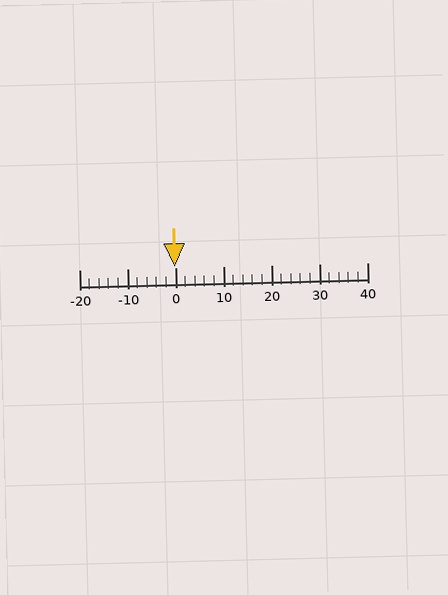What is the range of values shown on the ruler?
The ruler shows values from -20 to 40.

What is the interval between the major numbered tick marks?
The major tick marks are spaced 10 units apart.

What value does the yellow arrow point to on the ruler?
The yellow arrow points to approximately 0.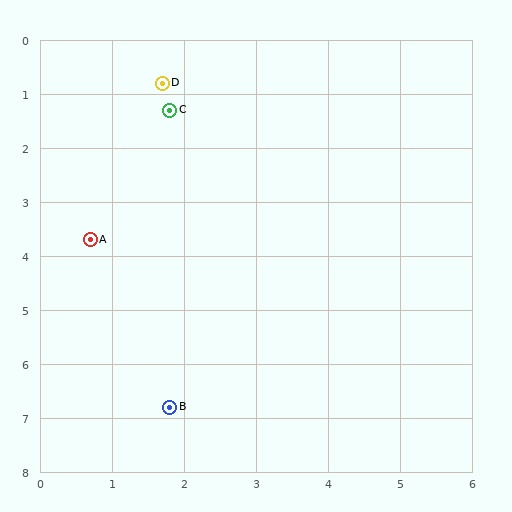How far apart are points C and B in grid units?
Points C and B are about 5.5 grid units apart.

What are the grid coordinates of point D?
Point D is at approximately (1.7, 0.8).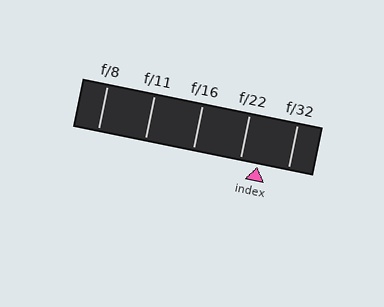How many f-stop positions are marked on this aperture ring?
There are 5 f-stop positions marked.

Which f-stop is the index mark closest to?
The index mark is closest to f/22.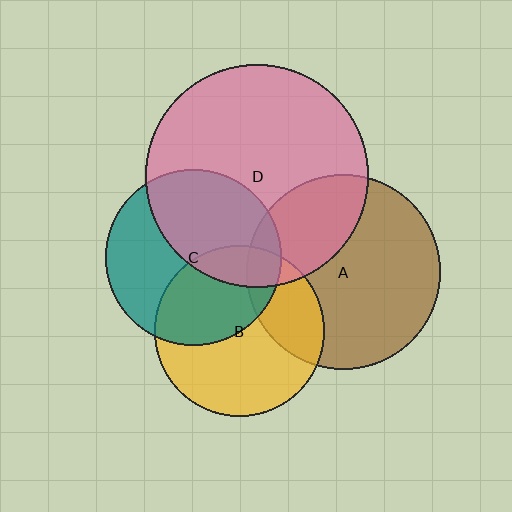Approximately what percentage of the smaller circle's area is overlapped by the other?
Approximately 15%.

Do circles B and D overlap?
Yes.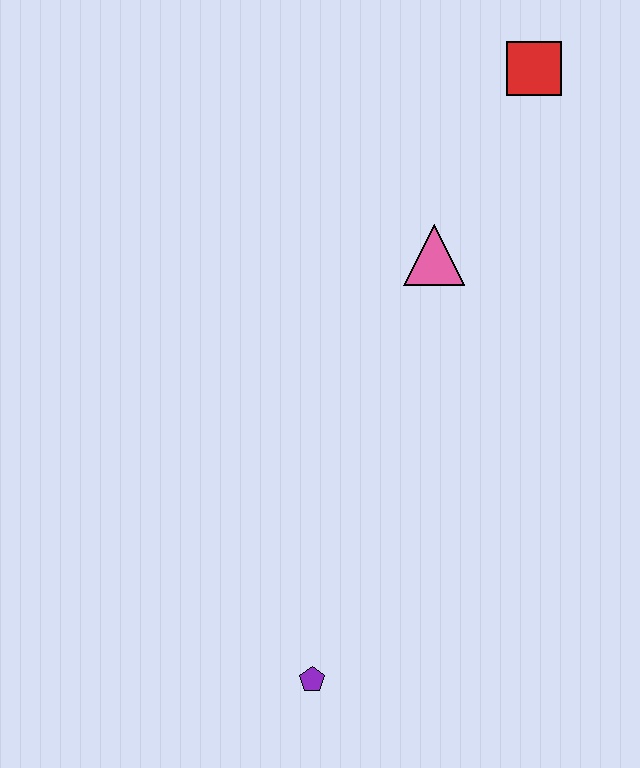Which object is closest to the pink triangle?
The red square is closest to the pink triangle.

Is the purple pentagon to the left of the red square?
Yes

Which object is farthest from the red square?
The purple pentagon is farthest from the red square.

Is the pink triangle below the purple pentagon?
No